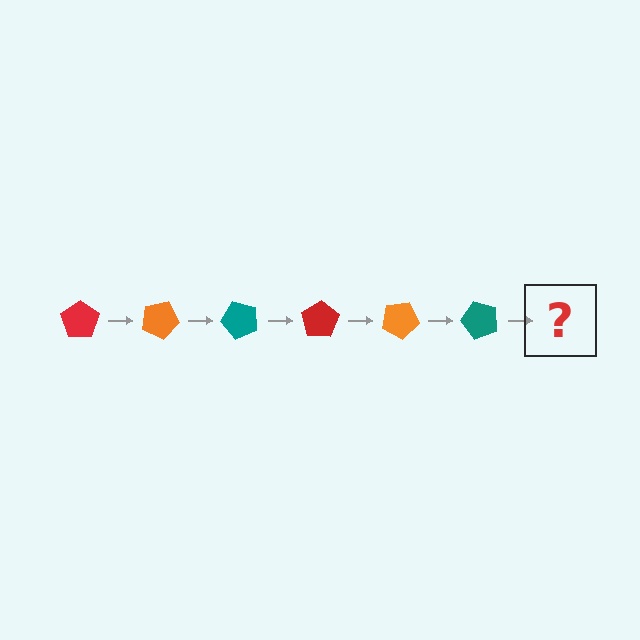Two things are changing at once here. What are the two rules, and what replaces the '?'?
The two rules are that it rotates 25 degrees each step and the color cycles through red, orange, and teal. The '?' should be a red pentagon, rotated 150 degrees from the start.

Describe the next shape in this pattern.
It should be a red pentagon, rotated 150 degrees from the start.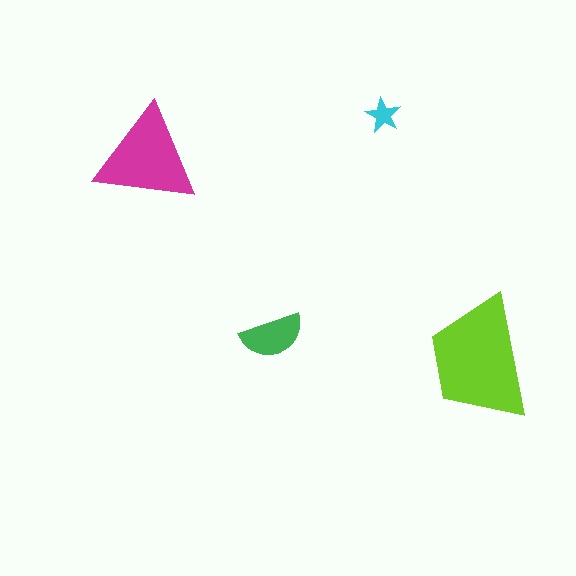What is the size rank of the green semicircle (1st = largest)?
3rd.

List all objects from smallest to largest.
The cyan star, the green semicircle, the magenta triangle, the lime trapezoid.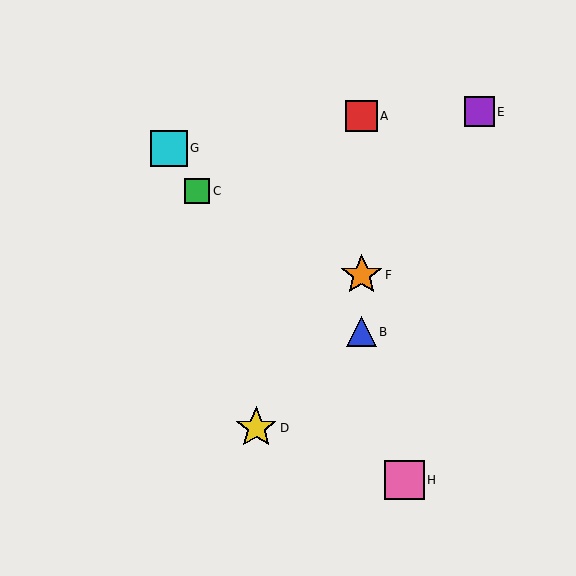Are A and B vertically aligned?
Yes, both are at x≈362.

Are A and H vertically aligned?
No, A is at x≈362 and H is at x≈405.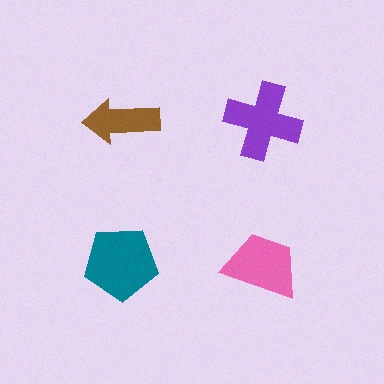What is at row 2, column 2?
A pink trapezoid.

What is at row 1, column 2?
A purple cross.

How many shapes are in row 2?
2 shapes.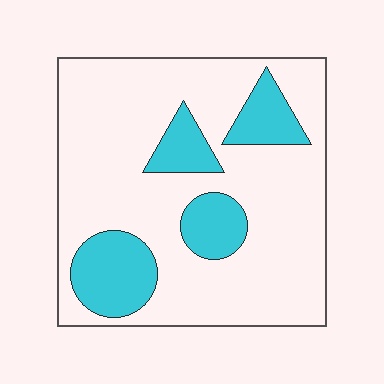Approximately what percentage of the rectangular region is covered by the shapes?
Approximately 20%.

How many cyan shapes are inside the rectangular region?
4.